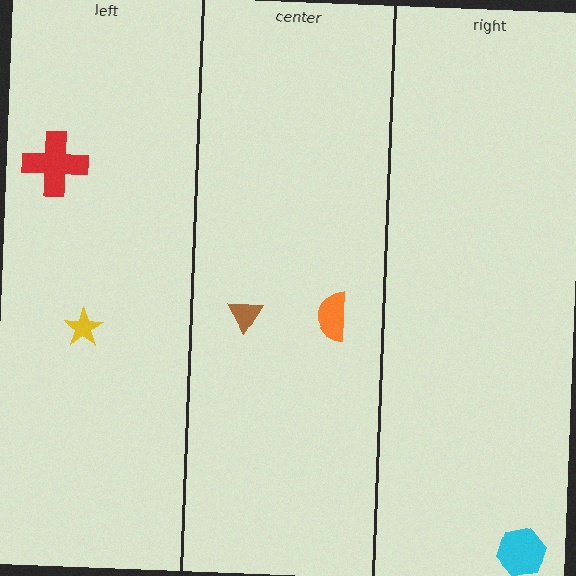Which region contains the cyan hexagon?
The right region.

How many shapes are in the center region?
2.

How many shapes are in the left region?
2.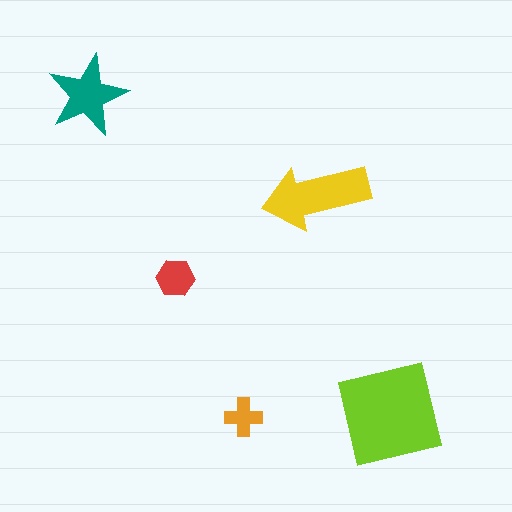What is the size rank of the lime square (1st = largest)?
1st.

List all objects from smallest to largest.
The orange cross, the red hexagon, the teal star, the yellow arrow, the lime square.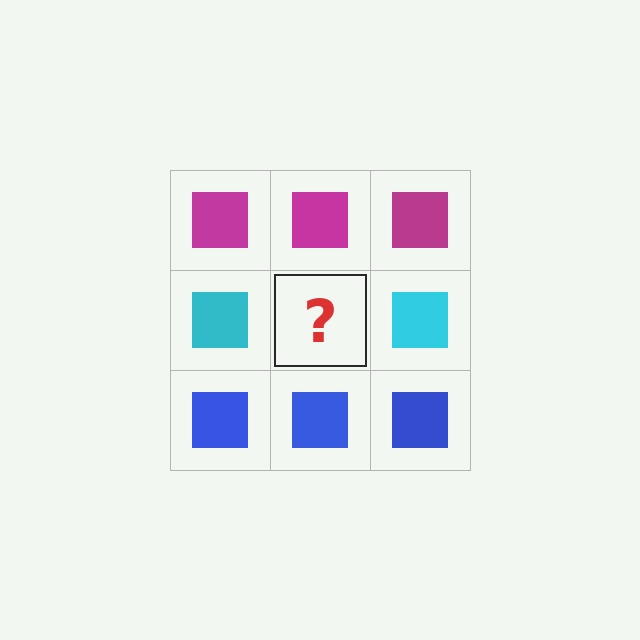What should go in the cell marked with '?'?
The missing cell should contain a cyan square.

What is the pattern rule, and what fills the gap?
The rule is that each row has a consistent color. The gap should be filled with a cyan square.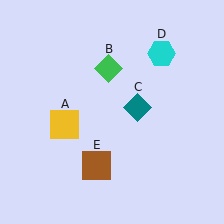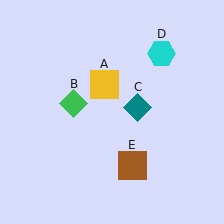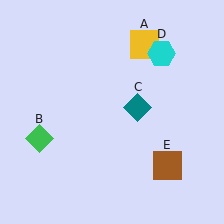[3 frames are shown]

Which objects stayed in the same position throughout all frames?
Teal diamond (object C) and cyan hexagon (object D) remained stationary.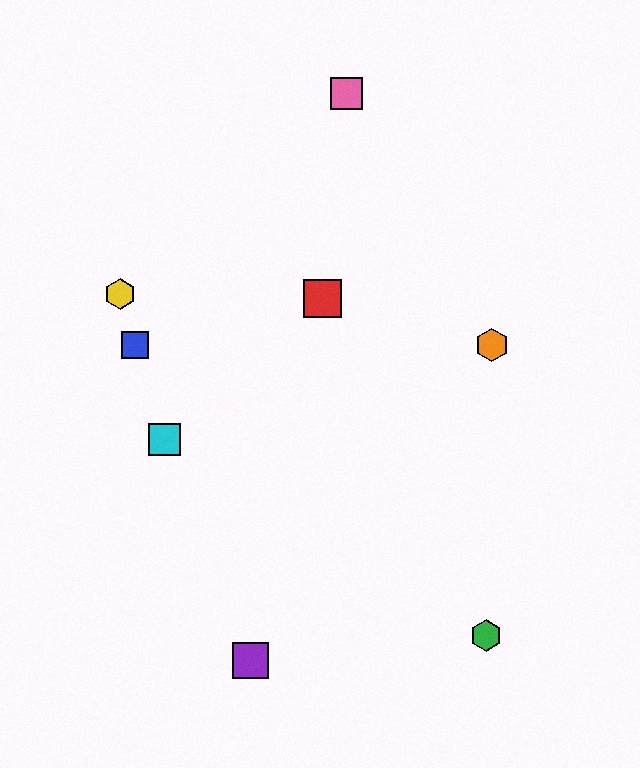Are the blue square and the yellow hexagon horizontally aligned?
No, the blue square is at y≈345 and the yellow hexagon is at y≈294.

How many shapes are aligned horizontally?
2 shapes (the blue square, the orange hexagon) are aligned horizontally.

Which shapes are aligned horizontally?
The blue square, the orange hexagon are aligned horizontally.